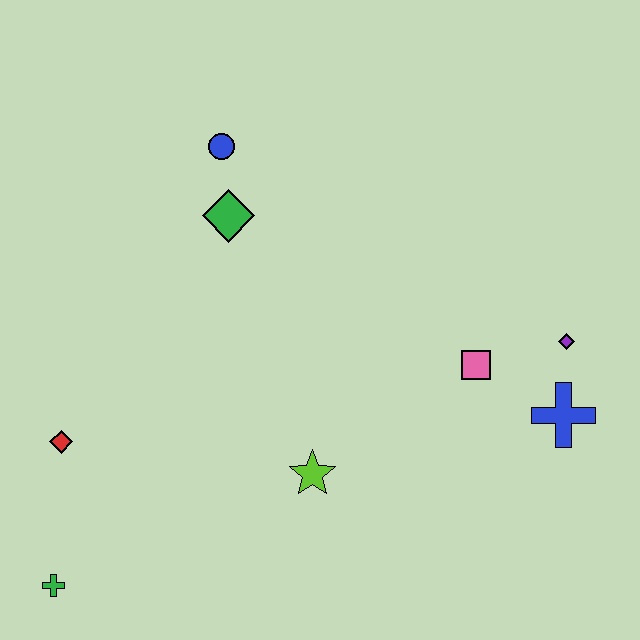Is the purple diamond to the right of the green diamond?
Yes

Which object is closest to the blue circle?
The green diamond is closest to the blue circle.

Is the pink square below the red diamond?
No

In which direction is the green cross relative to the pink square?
The green cross is to the left of the pink square.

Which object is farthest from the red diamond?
The purple diamond is farthest from the red diamond.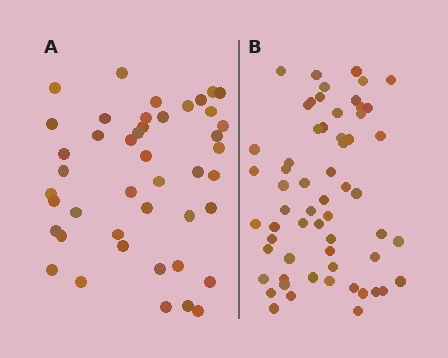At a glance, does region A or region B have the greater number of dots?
Region B (the right region) has more dots.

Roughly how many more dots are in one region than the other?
Region B has approximately 15 more dots than region A.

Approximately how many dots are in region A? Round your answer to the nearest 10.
About 40 dots. (The exact count is 44, which rounds to 40.)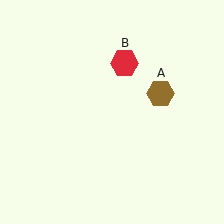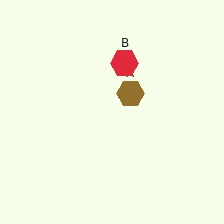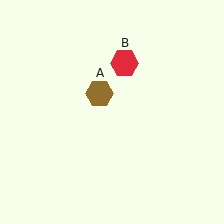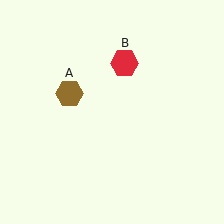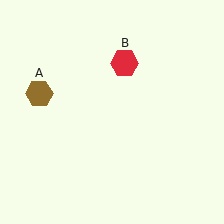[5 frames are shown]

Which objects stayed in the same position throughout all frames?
Red hexagon (object B) remained stationary.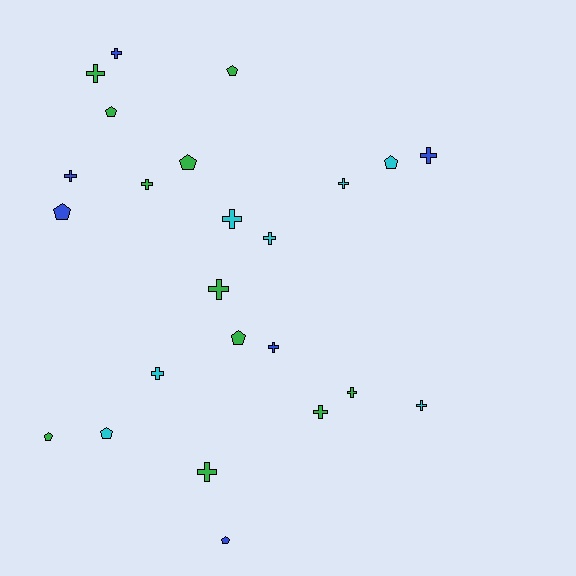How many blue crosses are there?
There are 4 blue crosses.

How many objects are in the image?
There are 24 objects.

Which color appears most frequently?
Green, with 11 objects.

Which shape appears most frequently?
Cross, with 15 objects.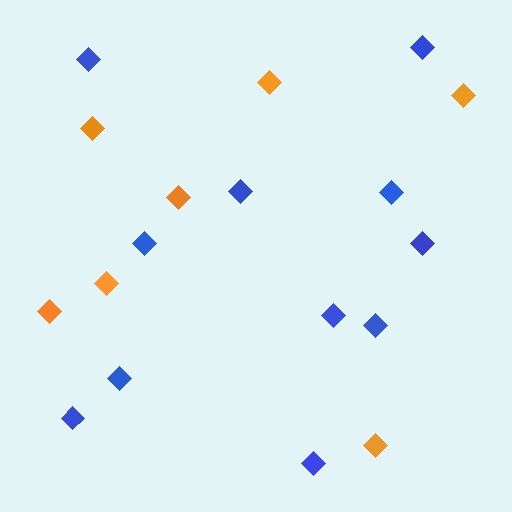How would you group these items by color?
There are 2 groups: one group of orange diamonds (7) and one group of blue diamonds (11).